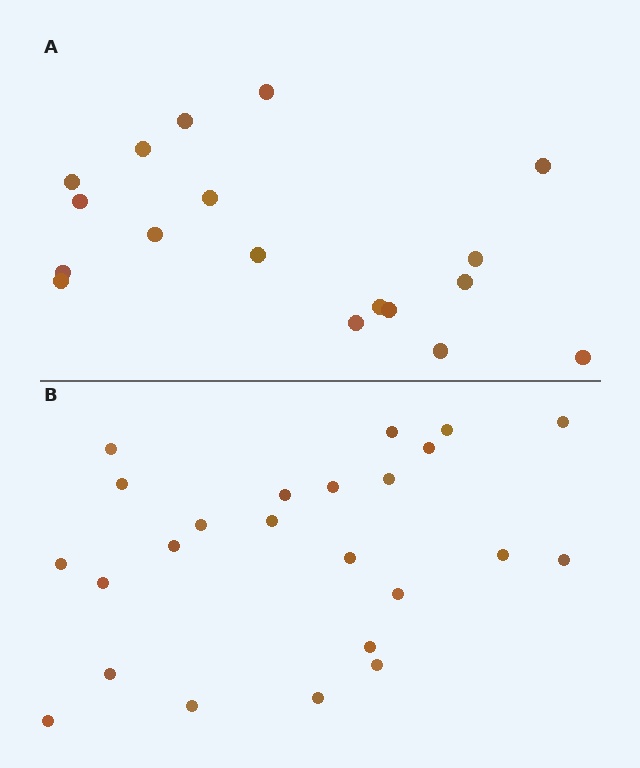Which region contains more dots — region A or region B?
Region B (the bottom region) has more dots.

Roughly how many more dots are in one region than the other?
Region B has about 6 more dots than region A.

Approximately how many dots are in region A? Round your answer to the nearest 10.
About 20 dots. (The exact count is 18, which rounds to 20.)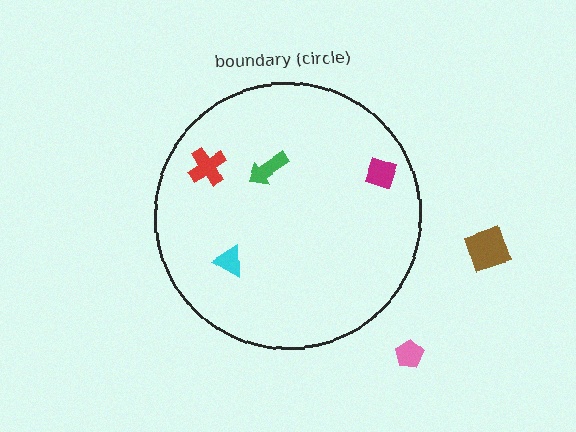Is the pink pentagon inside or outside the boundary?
Outside.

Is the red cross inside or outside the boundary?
Inside.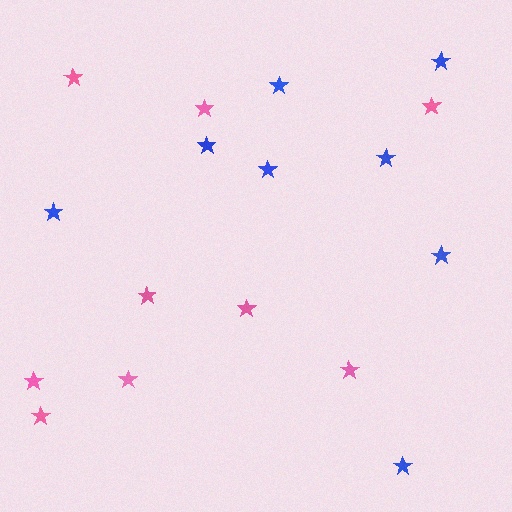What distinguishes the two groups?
There are 2 groups: one group of pink stars (9) and one group of blue stars (8).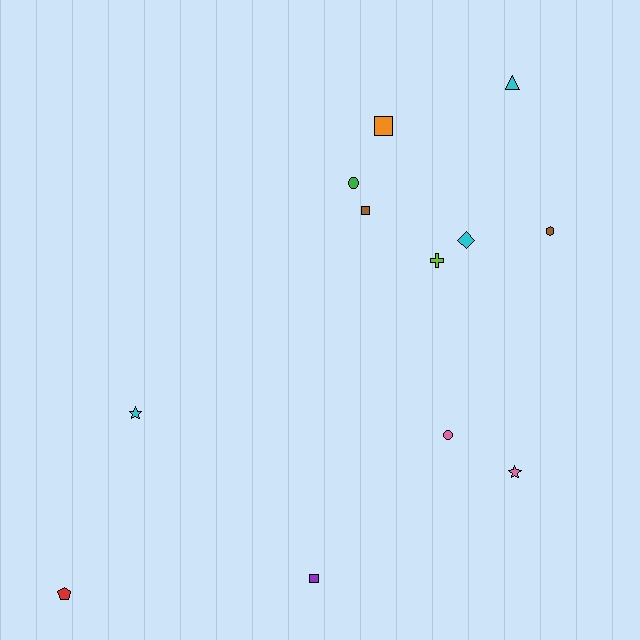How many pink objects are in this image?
There are 2 pink objects.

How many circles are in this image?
There are 2 circles.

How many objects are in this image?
There are 12 objects.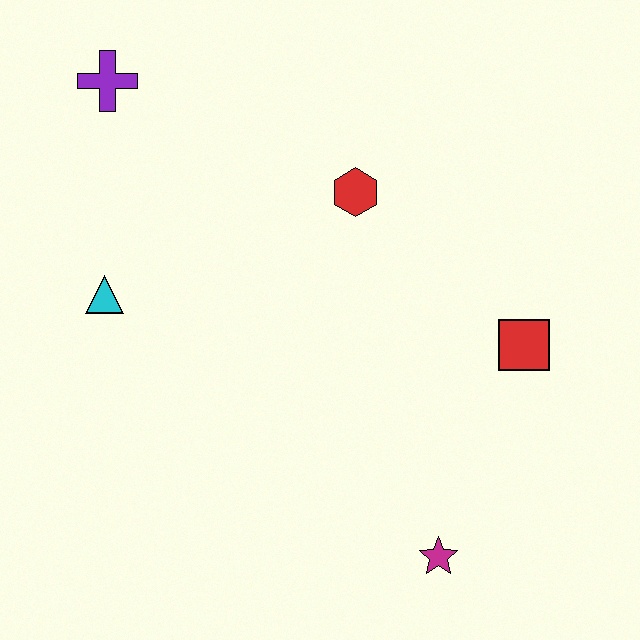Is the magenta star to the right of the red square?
No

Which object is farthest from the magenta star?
The purple cross is farthest from the magenta star.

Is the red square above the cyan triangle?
No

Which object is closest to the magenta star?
The red square is closest to the magenta star.